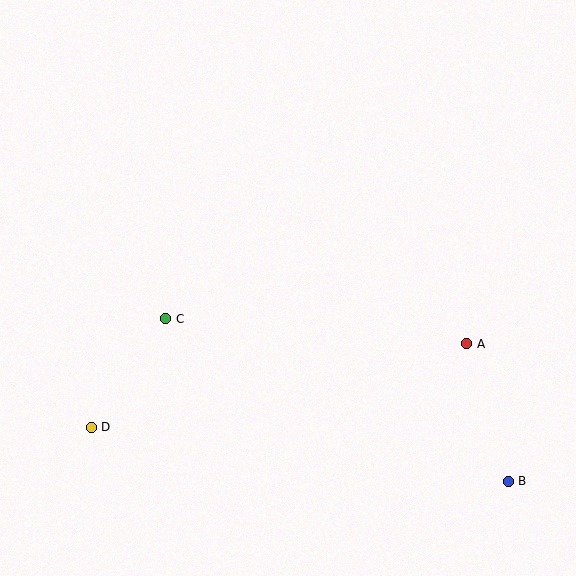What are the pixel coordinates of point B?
Point B is at (508, 481).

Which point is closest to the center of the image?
Point C at (166, 319) is closest to the center.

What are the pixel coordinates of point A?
Point A is at (467, 344).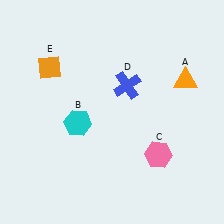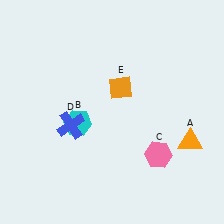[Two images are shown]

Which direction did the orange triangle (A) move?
The orange triangle (A) moved down.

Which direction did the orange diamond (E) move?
The orange diamond (E) moved right.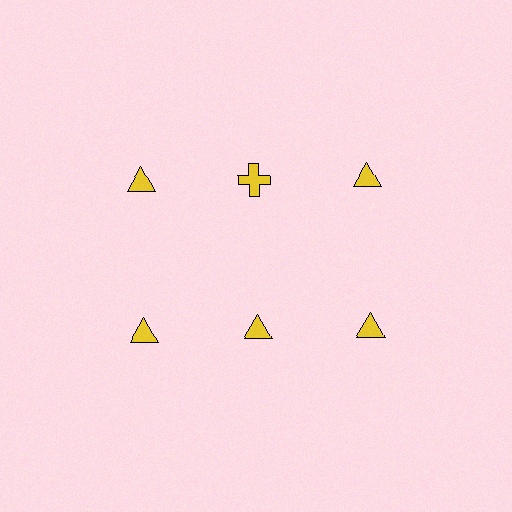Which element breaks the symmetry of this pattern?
The yellow cross in the top row, second from left column breaks the symmetry. All other shapes are yellow triangles.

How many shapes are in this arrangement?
There are 6 shapes arranged in a grid pattern.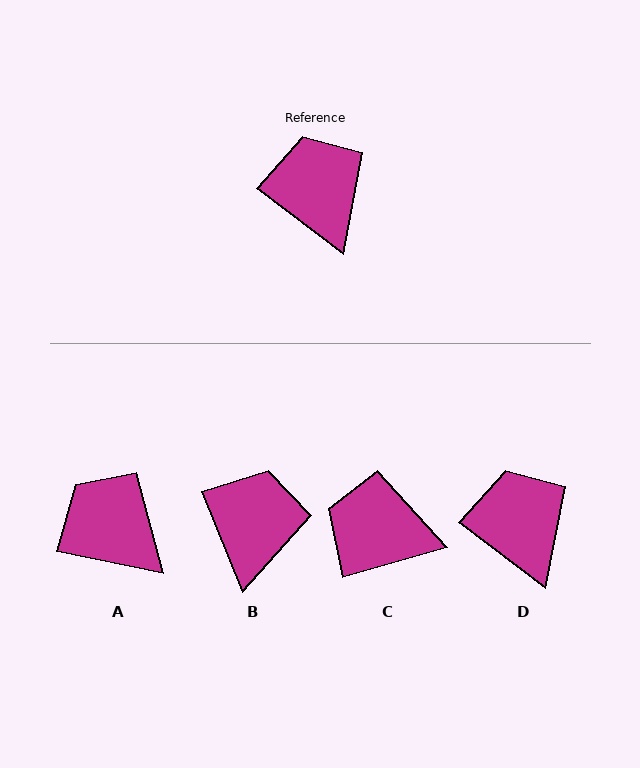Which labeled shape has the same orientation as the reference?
D.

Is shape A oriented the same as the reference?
No, it is off by about 26 degrees.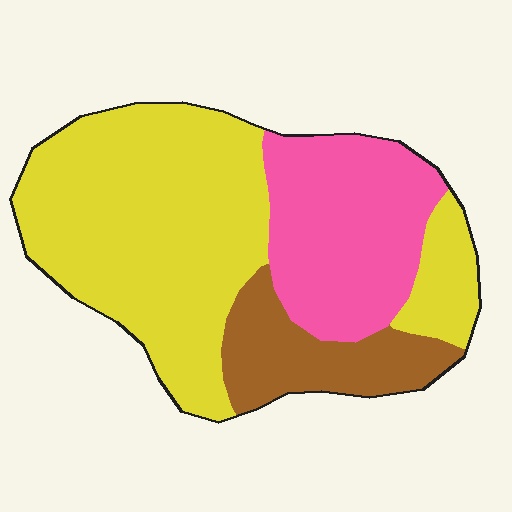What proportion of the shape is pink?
Pink covers roughly 25% of the shape.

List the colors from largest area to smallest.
From largest to smallest: yellow, pink, brown.